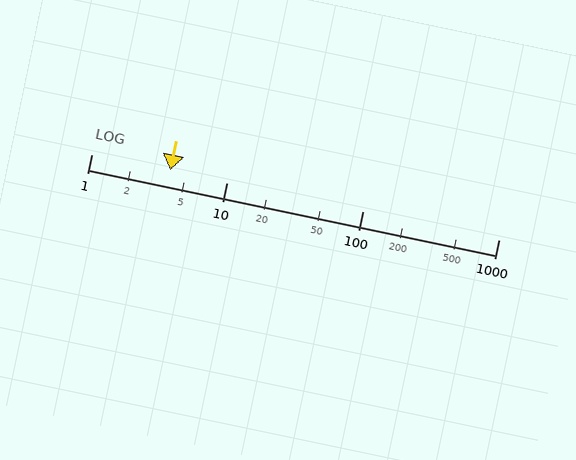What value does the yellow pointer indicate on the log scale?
The pointer indicates approximately 3.8.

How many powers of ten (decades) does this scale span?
The scale spans 3 decades, from 1 to 1000.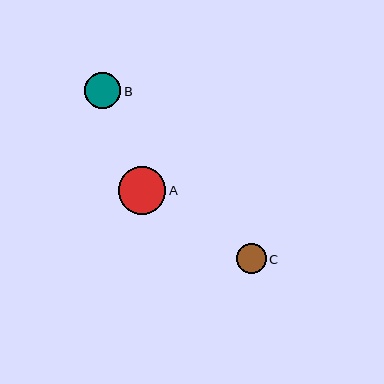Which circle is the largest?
Circle A is the largest with a size of approximately 48 pixels.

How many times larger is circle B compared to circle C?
Circle B is approximately 1.2 times the size of circle C.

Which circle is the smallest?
Circle C is the smallest with a size of approximately 30 pixels.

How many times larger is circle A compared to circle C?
Circle A is approximately 1.6 times the size of circle C.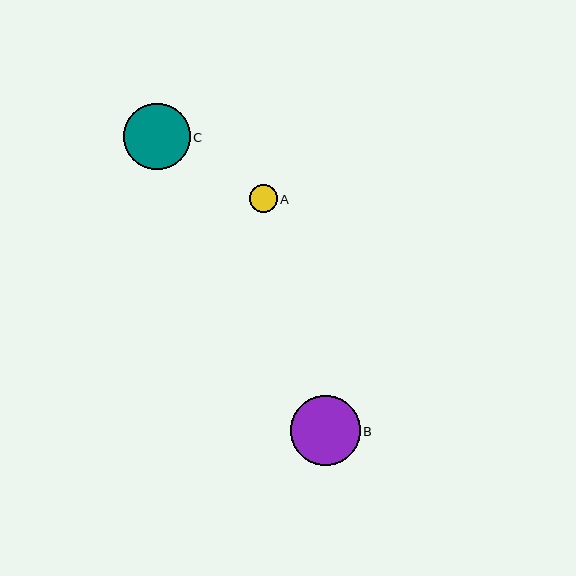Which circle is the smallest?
Circle A is the smallest with a size of approximately 28 pixels.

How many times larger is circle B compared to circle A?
Circle B is approximately 2.5 times the size of circle A.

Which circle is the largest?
Circle B is the largest with a size of approximately 70 pixels.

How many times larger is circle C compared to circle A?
Circle C is approximately 2.4 times the size of circle A.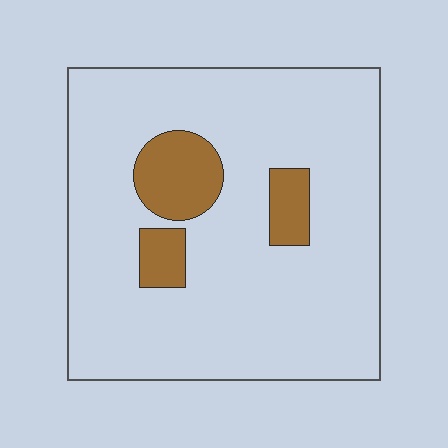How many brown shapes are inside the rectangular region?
3.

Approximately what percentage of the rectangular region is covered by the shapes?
Approximately 15%.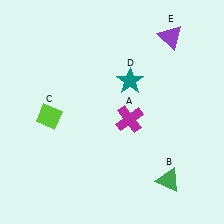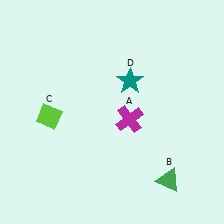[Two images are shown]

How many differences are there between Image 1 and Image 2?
There is 1 difference between the two images.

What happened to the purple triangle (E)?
The purple triangle (E) was removed in Image 2. It was in the top-right area of Image 1.